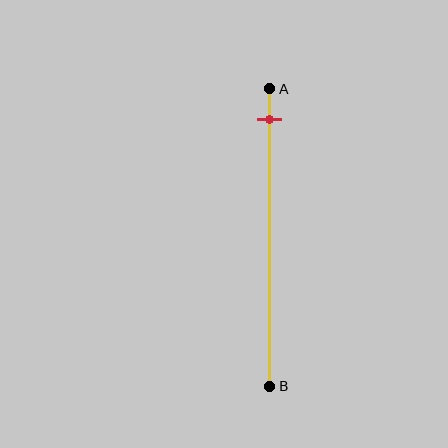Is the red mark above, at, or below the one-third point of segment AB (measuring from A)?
The red mark is above the one-third point of segment AB.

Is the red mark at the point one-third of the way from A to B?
No, the mark is at about 10% from A, not at the 33% one-third point.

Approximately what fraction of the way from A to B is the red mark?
The red mark is approximately 10% of the way from A to B.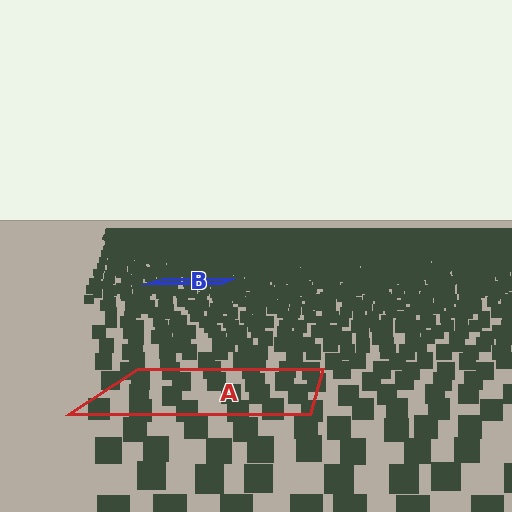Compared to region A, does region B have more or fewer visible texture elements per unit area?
Region B has more texture elements per unit area — they are packed more densely because it is farther away.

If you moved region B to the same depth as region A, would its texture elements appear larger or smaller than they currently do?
They would appear larger. At a closer depth, the same texture elements are projected at a bigger on-screen size.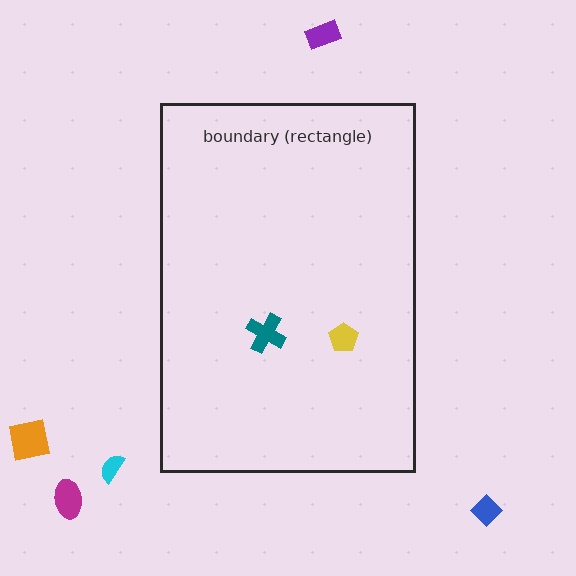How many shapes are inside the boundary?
2 inside, 5 outside.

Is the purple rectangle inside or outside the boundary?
Outside.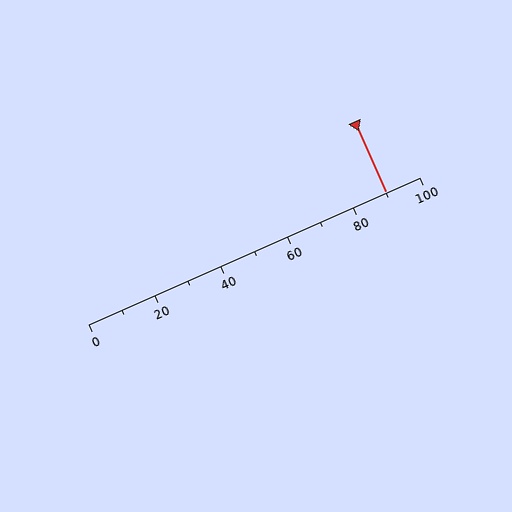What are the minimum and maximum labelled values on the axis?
The axis runs from 0 to 100.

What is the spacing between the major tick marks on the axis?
The major ticks are spaced 20 apart.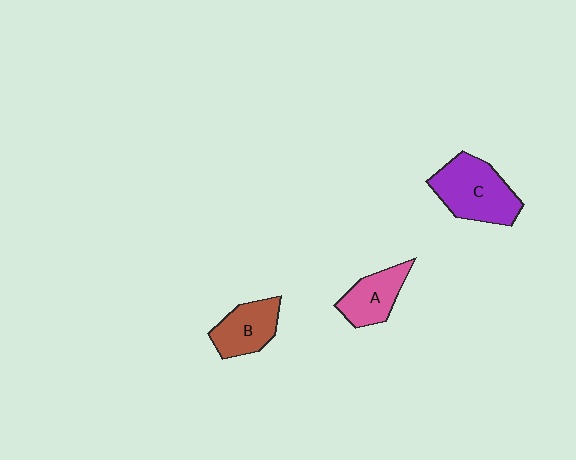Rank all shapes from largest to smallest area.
From largest to smallest: C (purple), B (brown), A (pink).